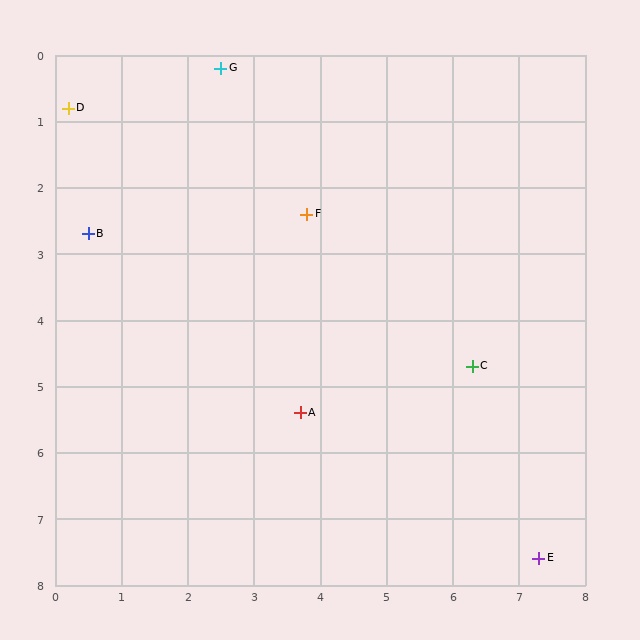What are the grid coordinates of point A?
Point A is at approximately (3.7, 5.4).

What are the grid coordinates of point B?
Point B is at approximately (0.5, 2.7).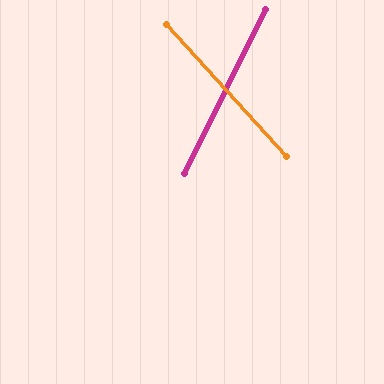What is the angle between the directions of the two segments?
Approximately 69 degrees.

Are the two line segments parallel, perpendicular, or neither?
Neither parallel nor perpendicular — they differ by about 69°.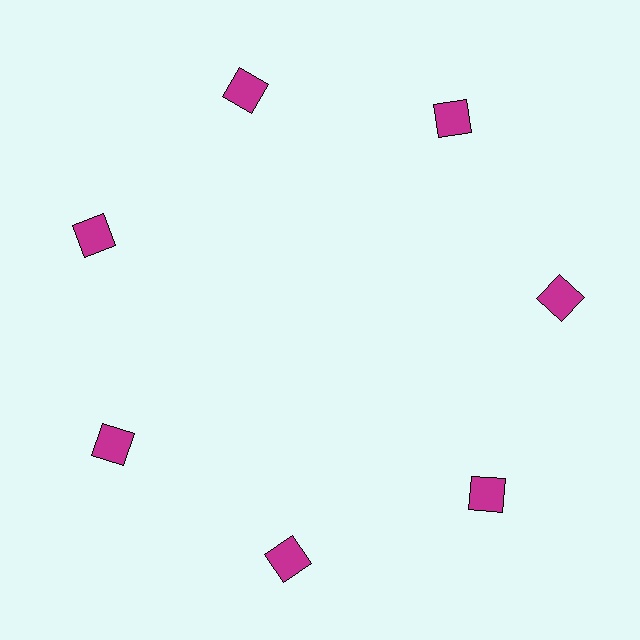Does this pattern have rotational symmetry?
Yes, this pattern has 7-fold rotational symmetry. It looks the same after rotating 51 degrees around the center.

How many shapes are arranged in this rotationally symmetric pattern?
There are 7 shapes, arranged in 7 groups of 1.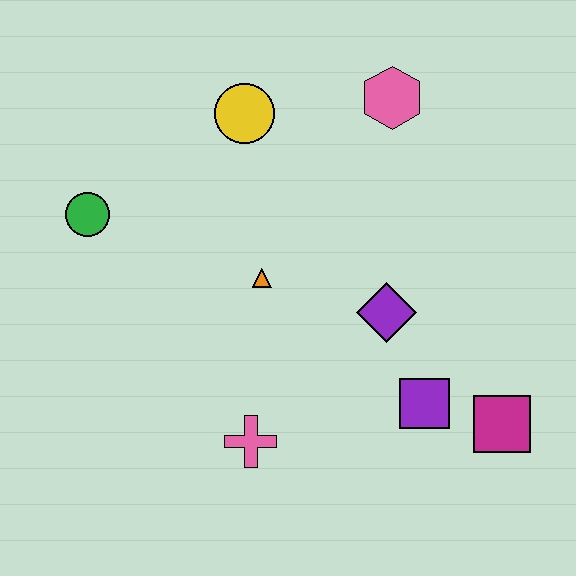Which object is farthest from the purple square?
The green circle is farthest from the purple square.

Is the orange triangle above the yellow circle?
No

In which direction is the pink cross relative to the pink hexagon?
The pink cross is below the pink hexagon.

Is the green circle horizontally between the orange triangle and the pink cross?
No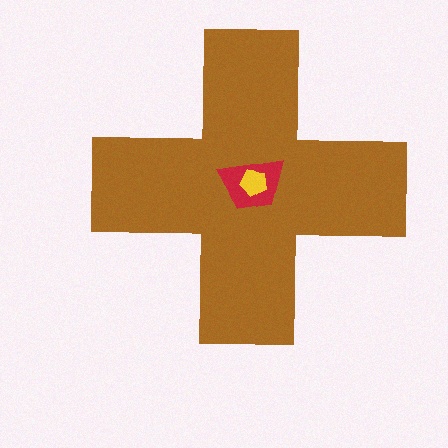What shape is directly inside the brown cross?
The red trapezoid.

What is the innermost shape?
The yellow pentagon.